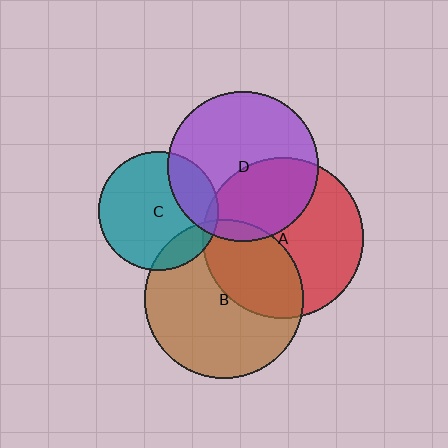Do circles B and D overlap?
Yes.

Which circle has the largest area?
Circle A (red).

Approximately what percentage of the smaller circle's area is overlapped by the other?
Approximately 5%.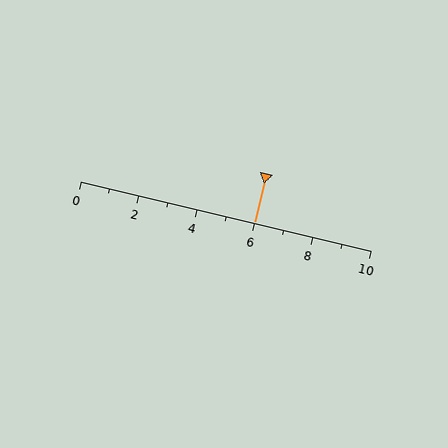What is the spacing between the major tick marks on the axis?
The major ticks are spaced 2 apart.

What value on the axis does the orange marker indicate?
The marker indicates approximately 6.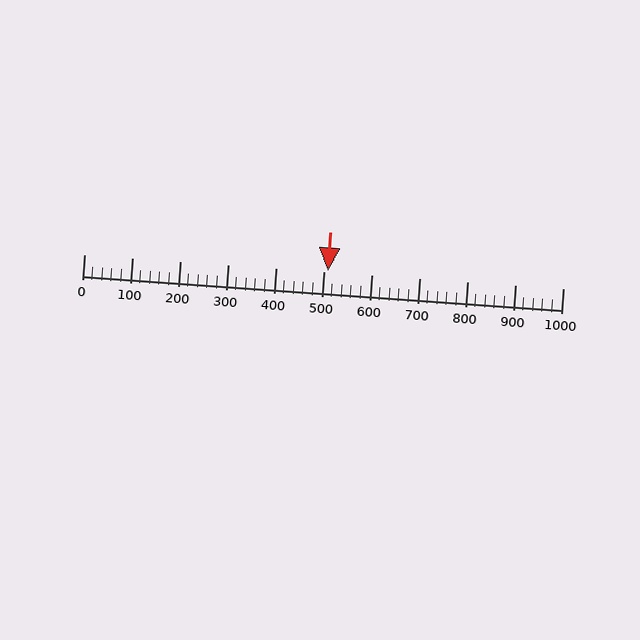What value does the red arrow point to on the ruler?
The red arrow points to approximately 510.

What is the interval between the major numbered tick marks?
The major tick marks are spaced 100 units apart.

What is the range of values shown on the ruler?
The ruler shows values from 0 to 1000.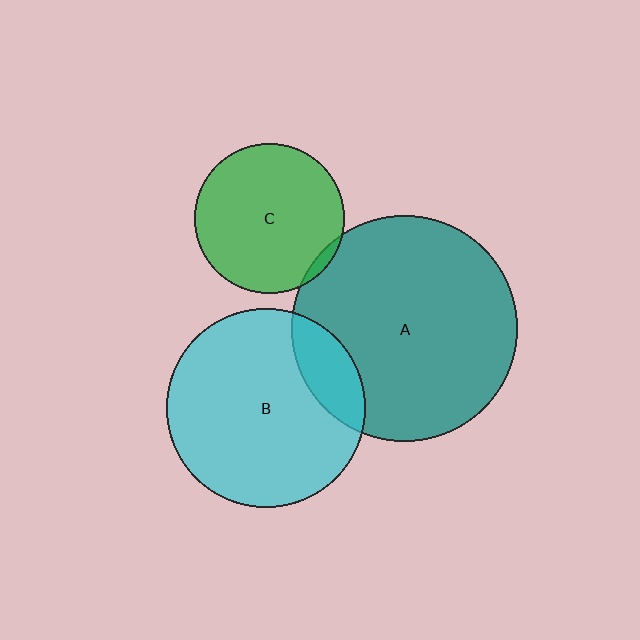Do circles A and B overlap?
Yes.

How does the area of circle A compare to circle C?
Approximately 2.3 times.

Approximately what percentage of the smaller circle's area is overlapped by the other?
Approximately 15%.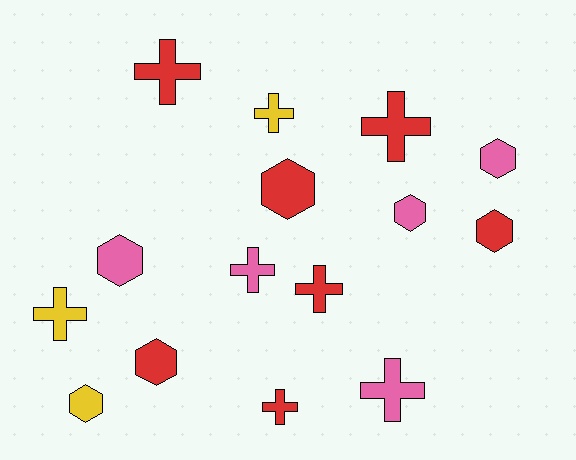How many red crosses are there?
There are 4 red crosses.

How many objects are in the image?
There are 15 objects.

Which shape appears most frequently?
Cross, with 8 objects.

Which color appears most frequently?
Red, with 7 objects.